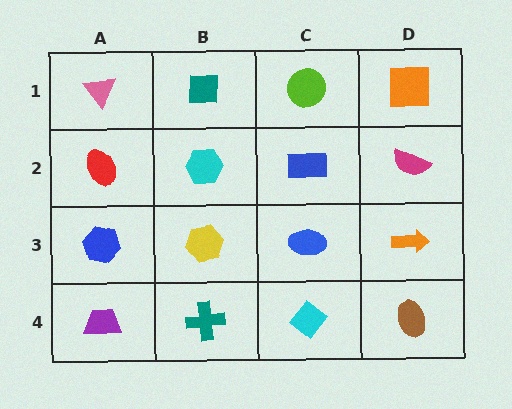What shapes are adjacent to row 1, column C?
A blue rectangle (row 2, column C), a teal square (row 1, column B), an orange square (row 1, column D).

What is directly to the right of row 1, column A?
A teal square.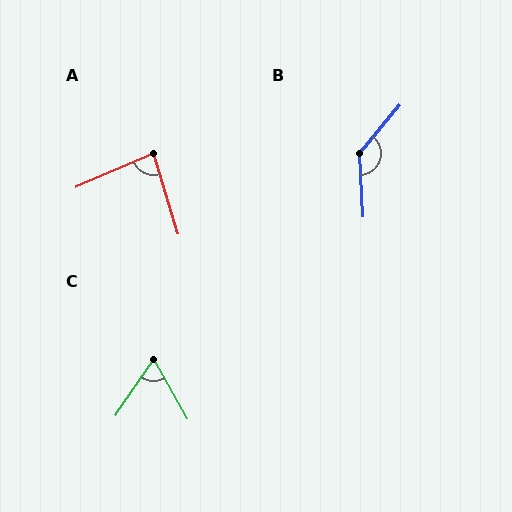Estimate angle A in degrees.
Approximately 83 degrees.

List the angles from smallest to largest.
C (63°), A (83°), B (137°).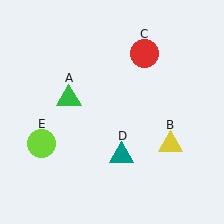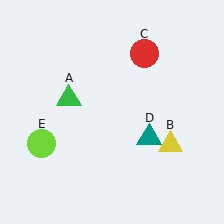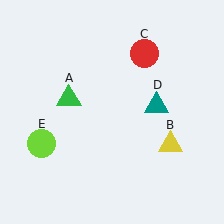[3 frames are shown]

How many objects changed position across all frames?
1 object changed position: teal triangle (object D).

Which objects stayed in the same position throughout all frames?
Green triangle (object A) and yellow triangle (object B) and red circle (object C) and lime circle (object E) remained stationary.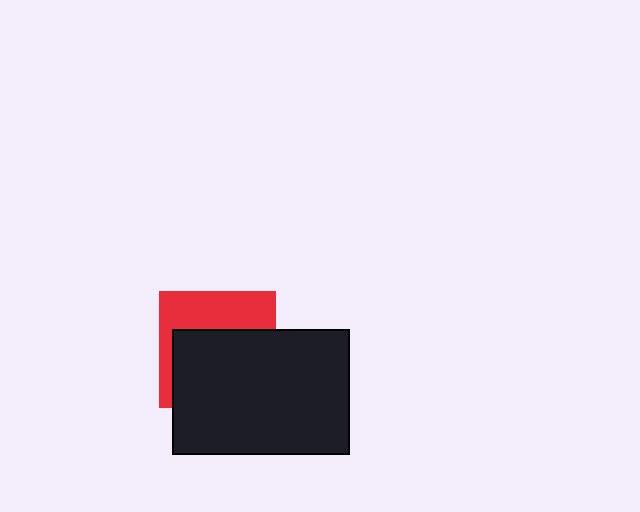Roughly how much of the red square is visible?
A small part of it is visible (roughly 40%).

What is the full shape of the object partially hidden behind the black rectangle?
The partially hidden object is a red square.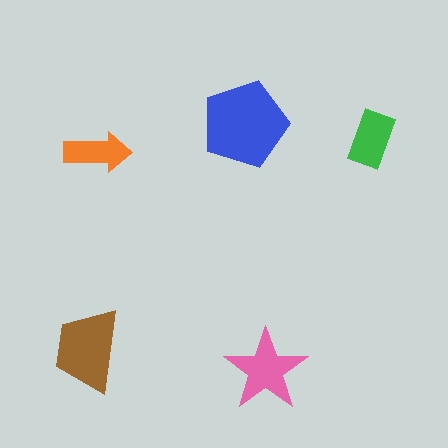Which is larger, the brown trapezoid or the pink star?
The brown trapezoid.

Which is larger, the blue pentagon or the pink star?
The blue pentagon.